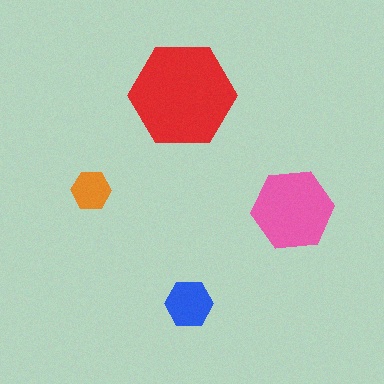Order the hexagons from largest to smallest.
the red one, the pink one, the blue one, the orange one.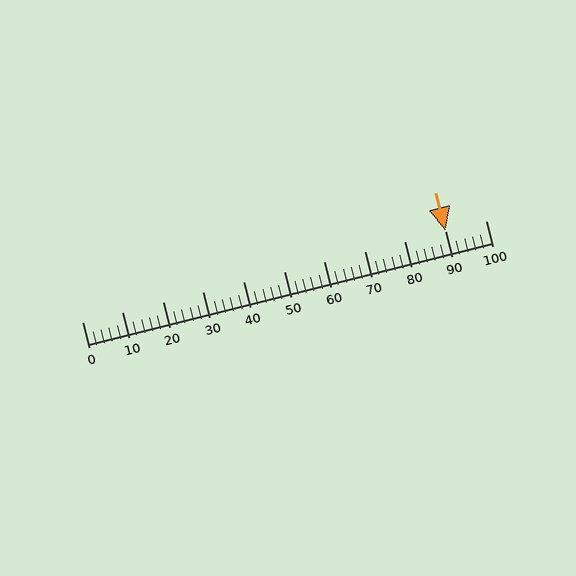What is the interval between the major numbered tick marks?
The major tick marks are spaced 10 units apart.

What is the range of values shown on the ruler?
The ruler shows values from 0 to 100.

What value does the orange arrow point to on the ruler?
The orange arrow points to approximately 90.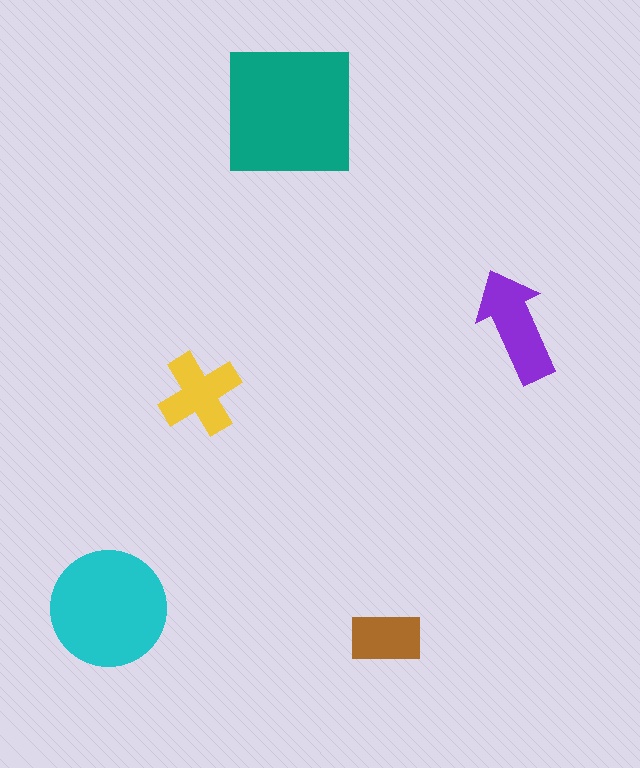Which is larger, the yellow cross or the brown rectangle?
The yellow cross.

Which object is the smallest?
The brown rectangle.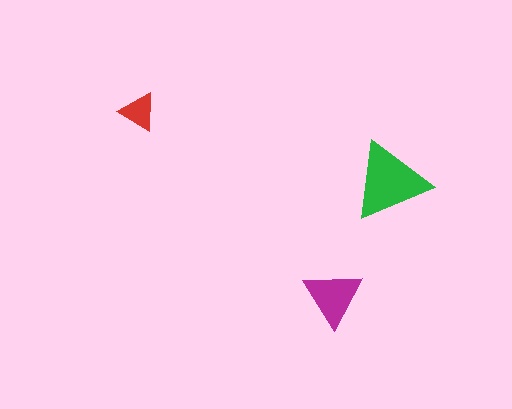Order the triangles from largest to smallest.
the green one, the magenta one, the red one.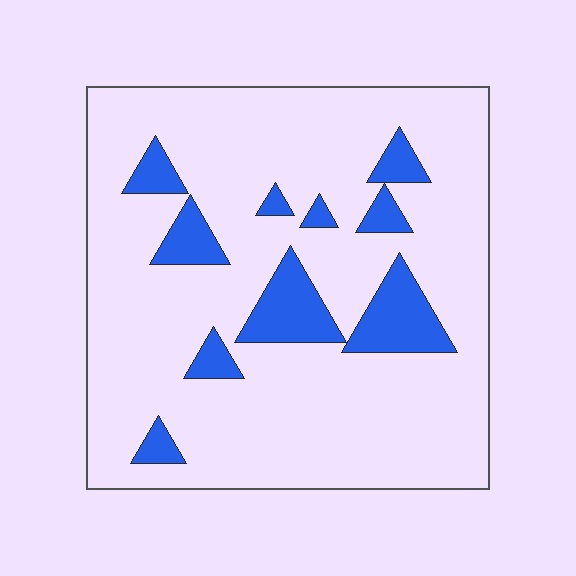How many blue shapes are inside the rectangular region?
10.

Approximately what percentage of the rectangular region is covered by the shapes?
Approximately 15%.